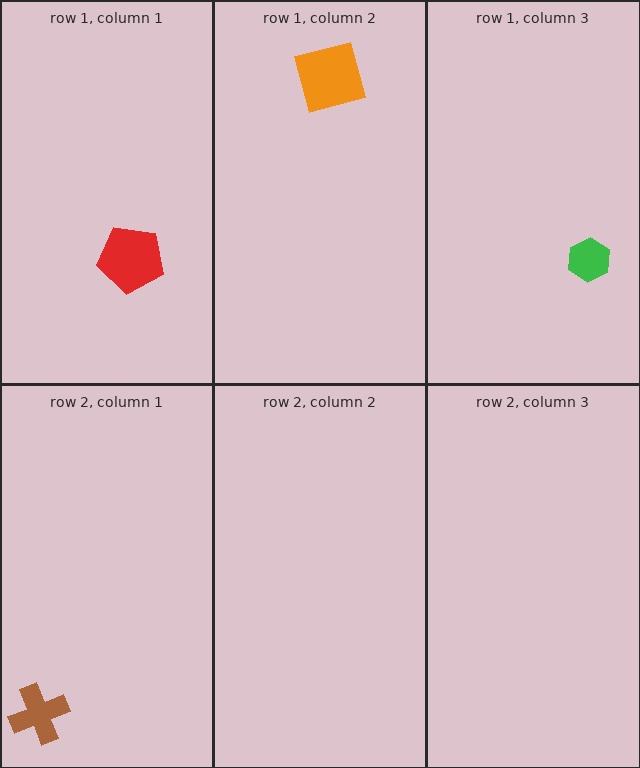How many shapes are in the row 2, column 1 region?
1.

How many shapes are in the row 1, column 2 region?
1.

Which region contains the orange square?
The row 1, column 2 region.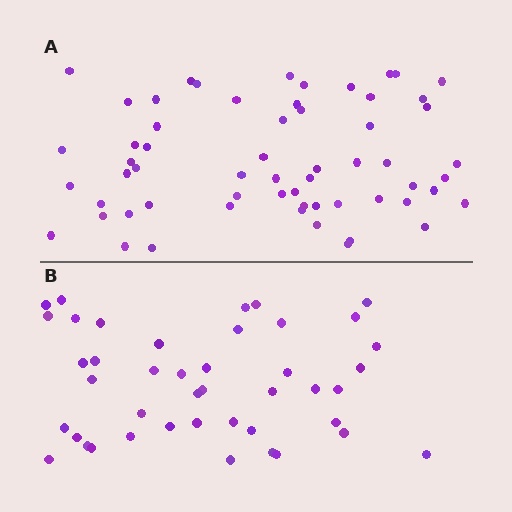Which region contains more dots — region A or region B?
Region A (the top region) has more dots.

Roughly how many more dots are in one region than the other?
Region A has approximately 15 more dots than region B.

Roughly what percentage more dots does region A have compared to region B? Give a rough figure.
About 40% more.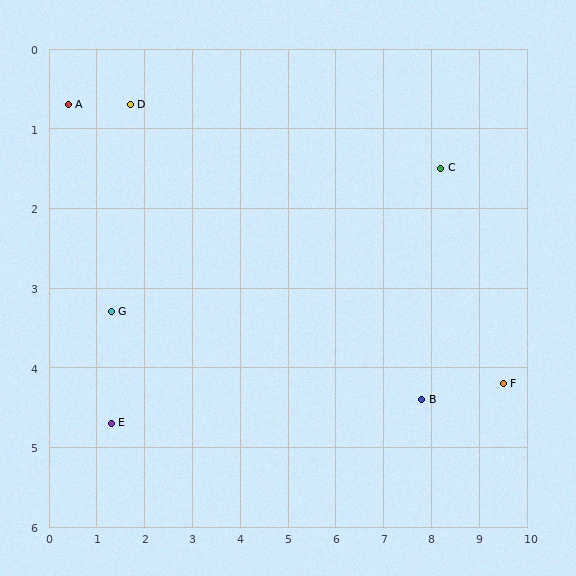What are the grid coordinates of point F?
Point F is at approximately (9.5, 4.2).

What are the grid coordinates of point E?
Point E is at approximately (1.3, 4.7).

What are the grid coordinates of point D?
Point D is at approximately (1.7, 0.7).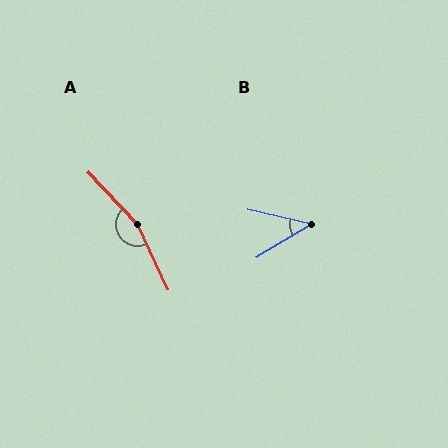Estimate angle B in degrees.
Approximately 43 degrees.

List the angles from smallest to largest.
B (43°), A (162°).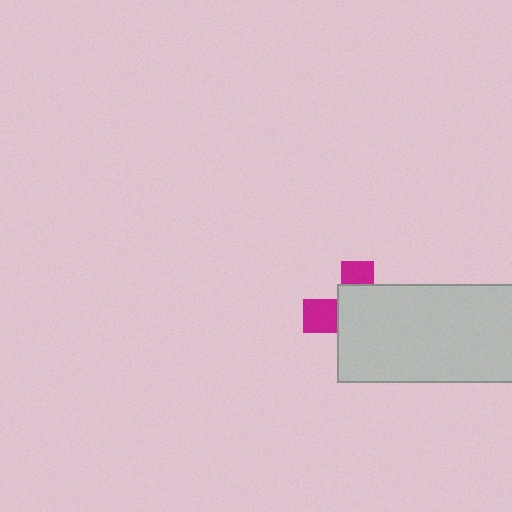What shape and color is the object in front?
The object in front is a light gray rectangle.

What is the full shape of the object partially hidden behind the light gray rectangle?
The partially hidden object is a magenta cross.